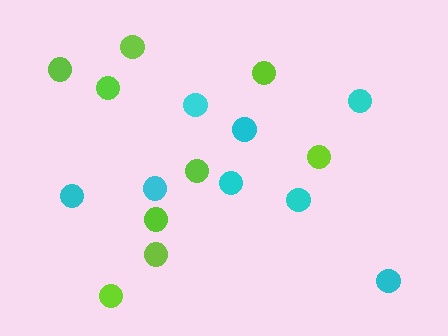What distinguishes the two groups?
There are 2 groups: one group of cyan circles (8) and one group of lime circles (9).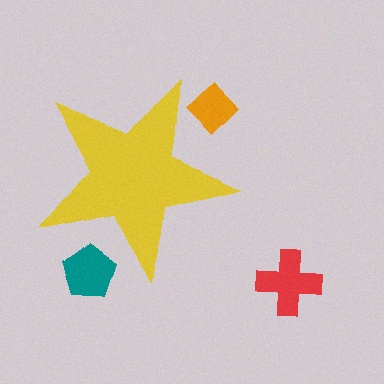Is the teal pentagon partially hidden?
Yes, the teal pentagon is partially hidden behind the yellow star.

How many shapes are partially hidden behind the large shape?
2 shapes are partially hidden.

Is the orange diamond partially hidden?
Yes, the orange diamond is partially hidden behind the yellow star.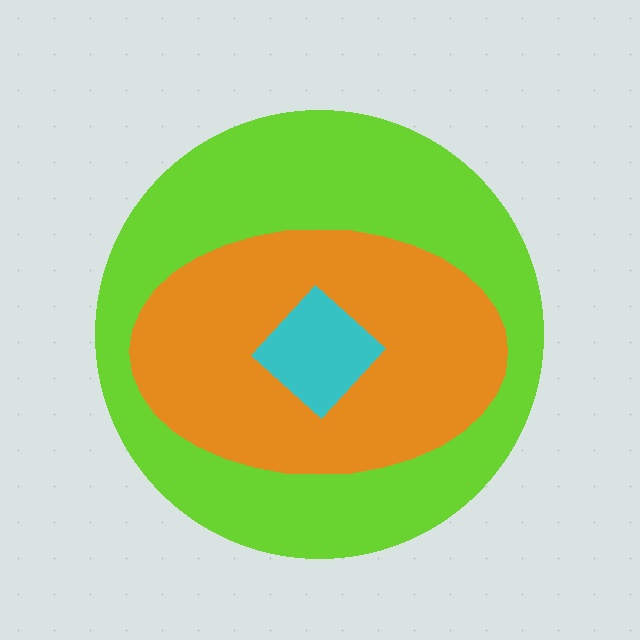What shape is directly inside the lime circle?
The orange ellipse.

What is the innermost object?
The cyan diamond.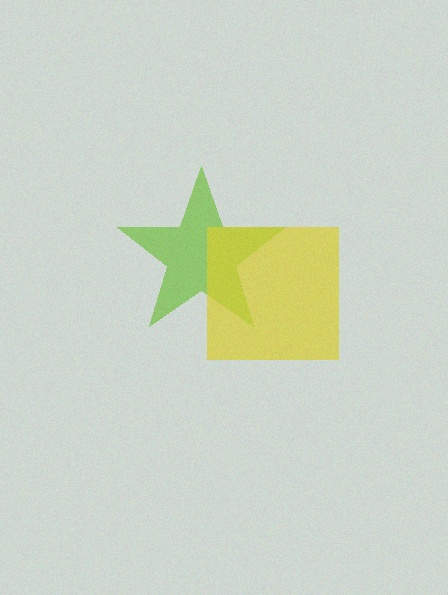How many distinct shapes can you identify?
There are 2 distinct shapes: a lime star, a yellow square.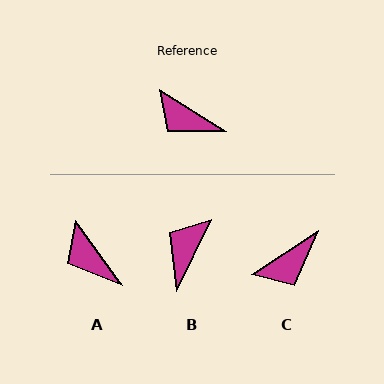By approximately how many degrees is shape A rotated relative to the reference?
Approximately 21 degrees clockwise.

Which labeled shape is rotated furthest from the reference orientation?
B, about 84 degrees away.